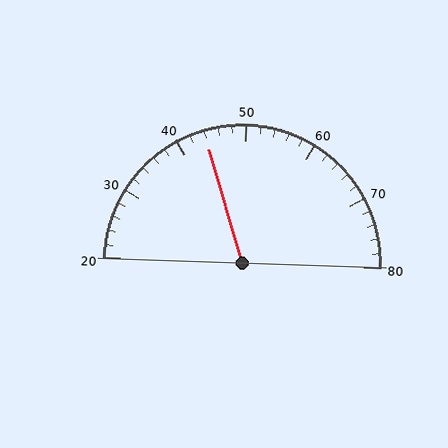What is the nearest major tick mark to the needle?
The nearest major tick mark is 40.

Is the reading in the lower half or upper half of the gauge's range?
The reading is in the lower half of the range (20 to 80).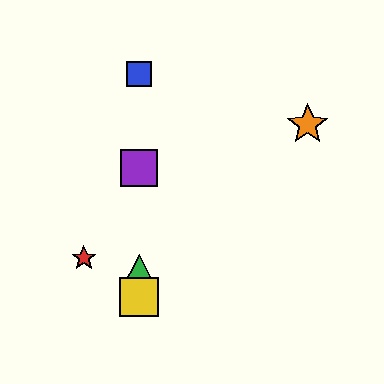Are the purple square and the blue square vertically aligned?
Yes, both are at x≈139.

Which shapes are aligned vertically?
The blue square, the green triangle, the yellow square, the purple square are aligned vertically.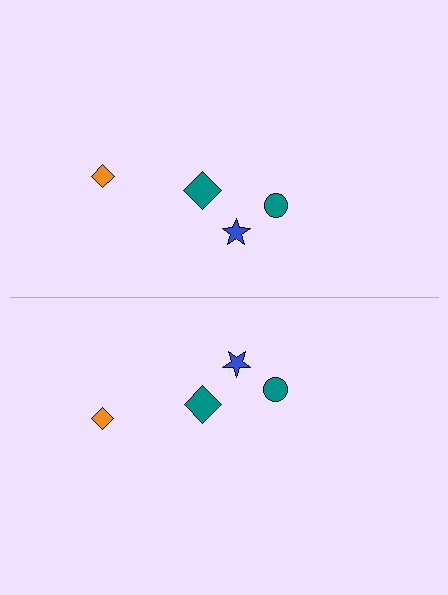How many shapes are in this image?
There are 8 shapes in this image.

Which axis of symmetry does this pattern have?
The pattern has a horizontal axis of symmetry running through the center of the image.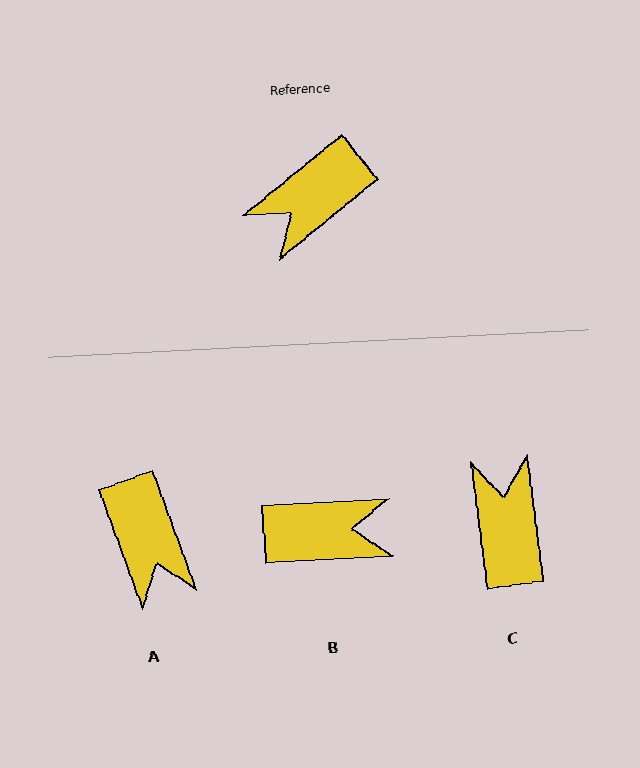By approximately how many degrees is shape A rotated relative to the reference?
Approximately 71 degrees counter-clockwise.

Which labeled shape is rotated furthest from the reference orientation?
B, about 144 degrees away.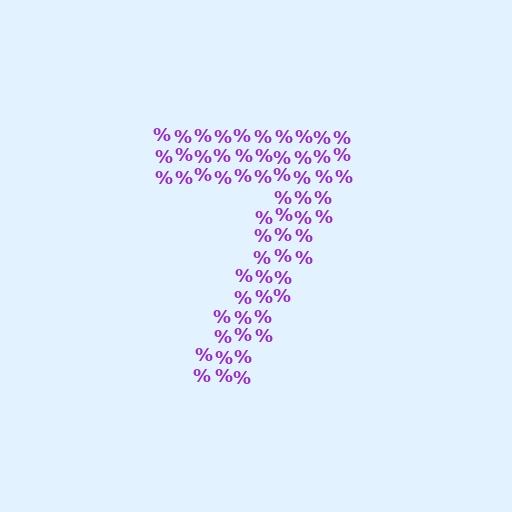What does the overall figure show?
The overall figure shows the digit 7.